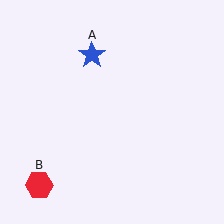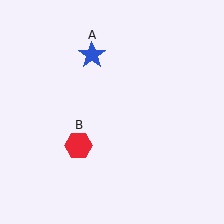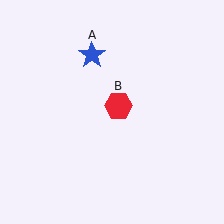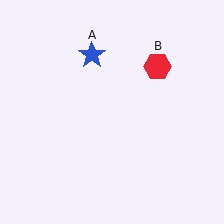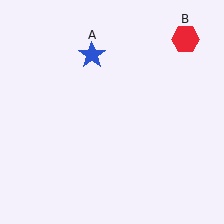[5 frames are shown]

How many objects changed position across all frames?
1 object changed position: red hexagon (object B).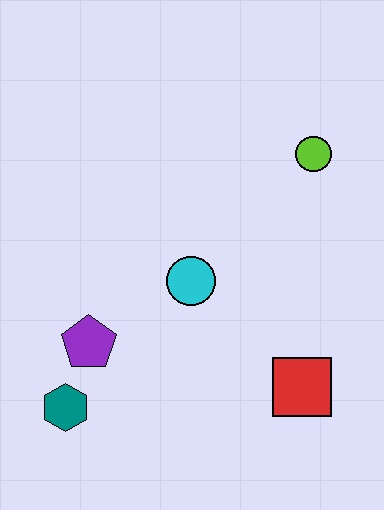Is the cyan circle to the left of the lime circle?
Yes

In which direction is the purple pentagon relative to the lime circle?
The purple pentagon is to the left of the lime circle.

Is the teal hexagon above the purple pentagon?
No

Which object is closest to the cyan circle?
The purple pentagon is closest to the cyan circle.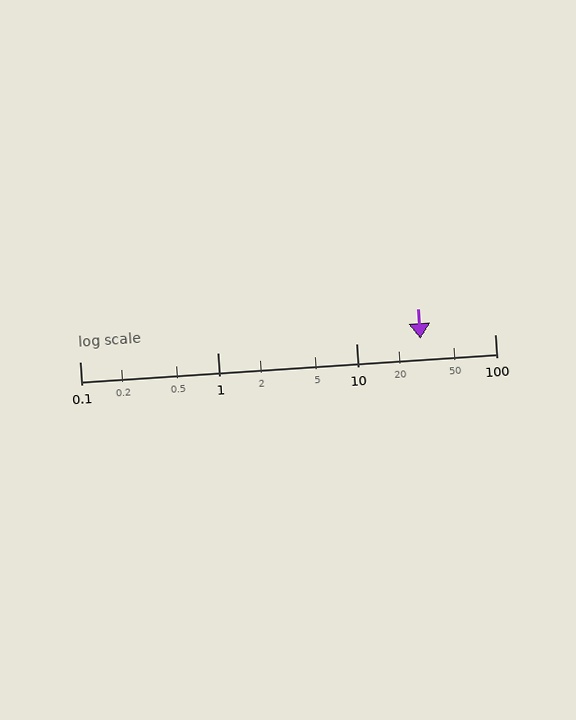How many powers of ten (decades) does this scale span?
The scale spans 3 decades, from 0.1 to 100.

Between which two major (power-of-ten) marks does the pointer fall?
The pointer is between 10 and 100.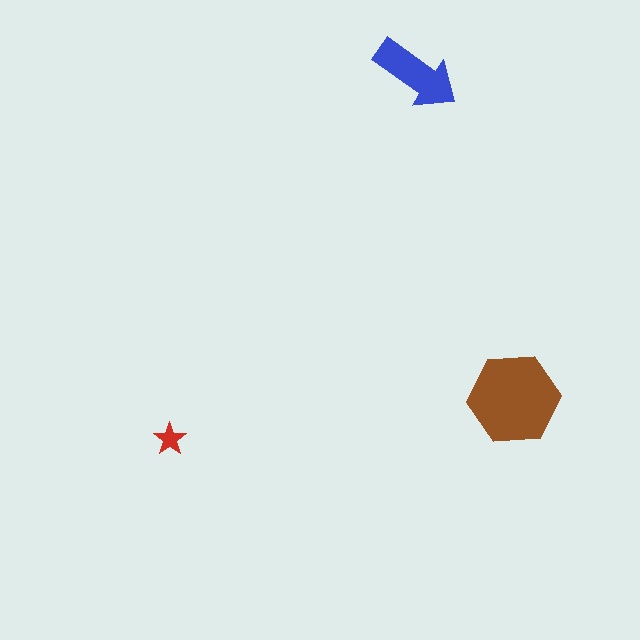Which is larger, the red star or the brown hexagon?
The brown hexagon.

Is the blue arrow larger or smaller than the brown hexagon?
Smaller.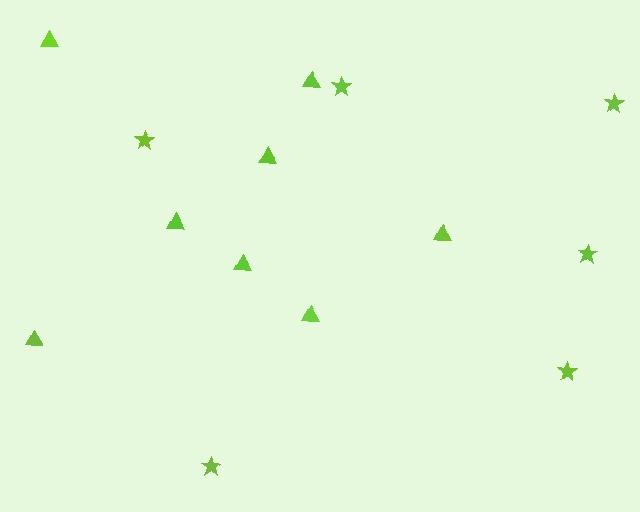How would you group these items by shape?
There are 2 groups: one group of stars (6) and one group of triangles (8).